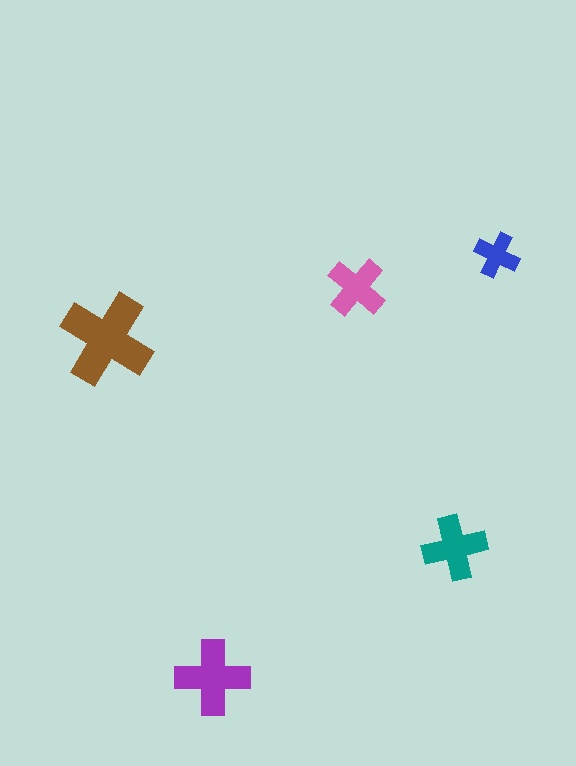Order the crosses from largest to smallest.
the brown one, the purple one, the teal one, the pink one, the blue one.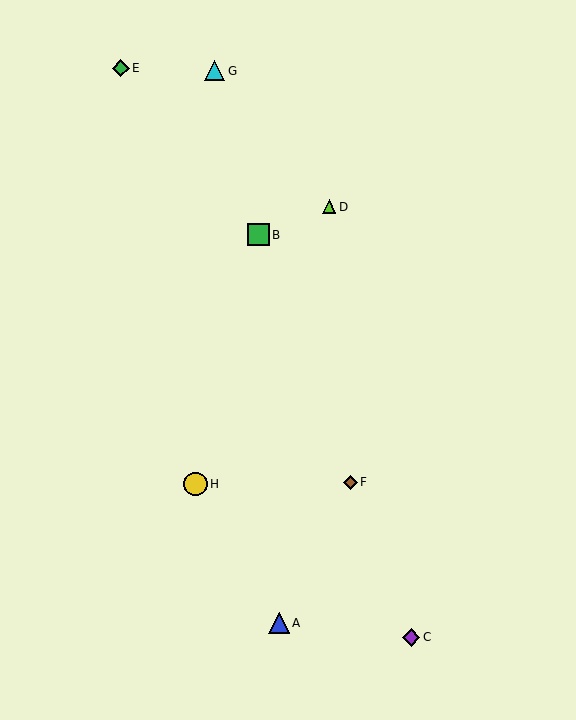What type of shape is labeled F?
Shape F is a brown diamond.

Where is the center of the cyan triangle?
The center of the cyan triangle is at (215, 71).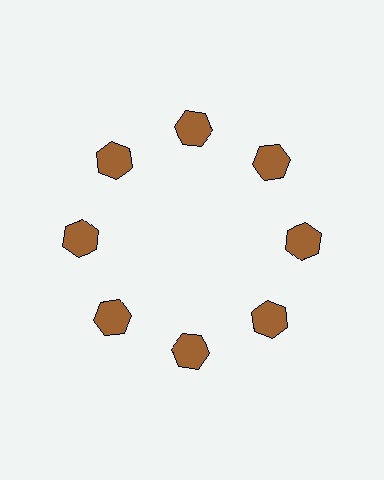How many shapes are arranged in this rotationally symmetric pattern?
There are 8 shapes, arranged in 8 groups of 1.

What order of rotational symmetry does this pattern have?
This pattern has 8-fold rotational symmetry.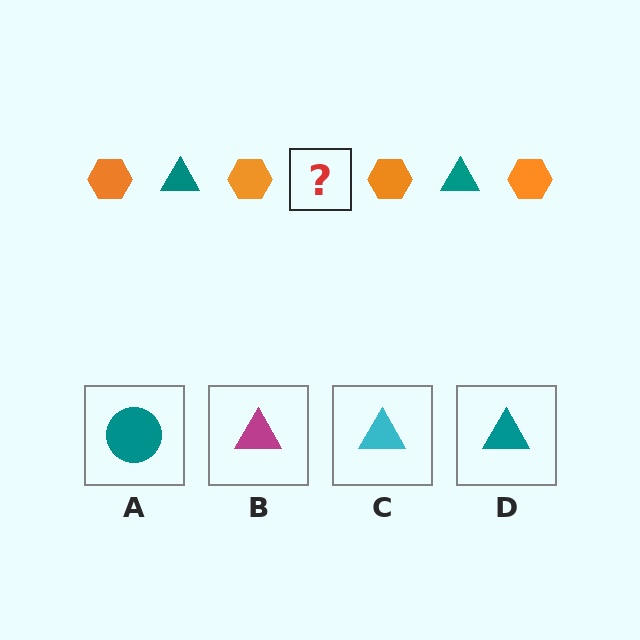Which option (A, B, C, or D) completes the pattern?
D.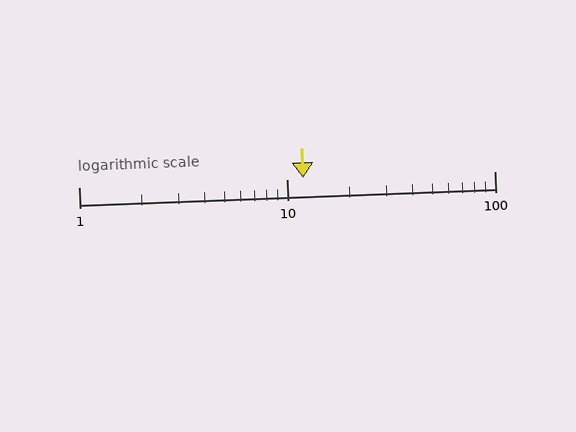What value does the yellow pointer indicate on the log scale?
The pointer indicates approximately 12.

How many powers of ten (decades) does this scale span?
The scale spans 2 decades, from 1 to 100.